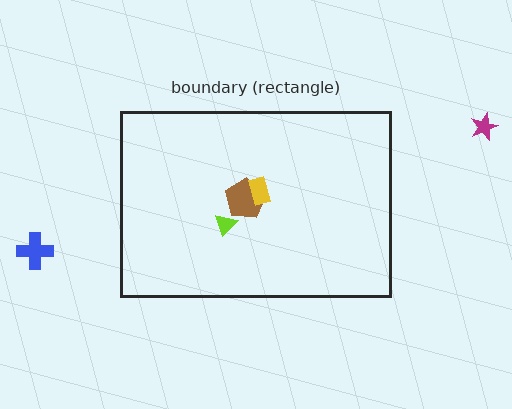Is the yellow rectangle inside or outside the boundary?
Inside.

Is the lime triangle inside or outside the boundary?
Inside.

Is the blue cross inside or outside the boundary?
Outside.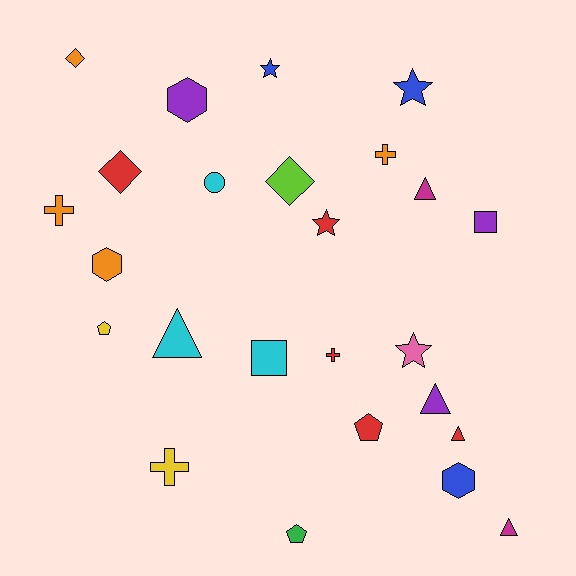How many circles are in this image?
There is 1 circle.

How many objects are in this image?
There are 25 objects.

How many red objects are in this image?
There are 5 red objects.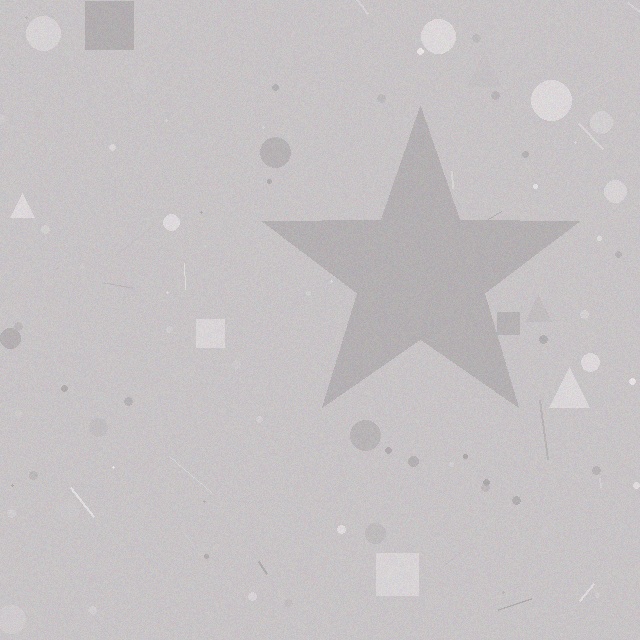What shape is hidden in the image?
A star is hidden in the image.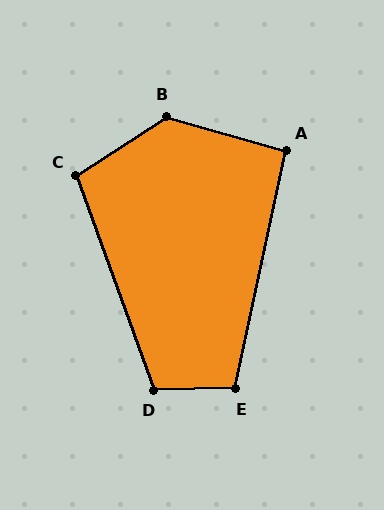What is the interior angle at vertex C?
Approximately 103 degrees (obtuse).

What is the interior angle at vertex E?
Approximately 103 degrees (obtuse).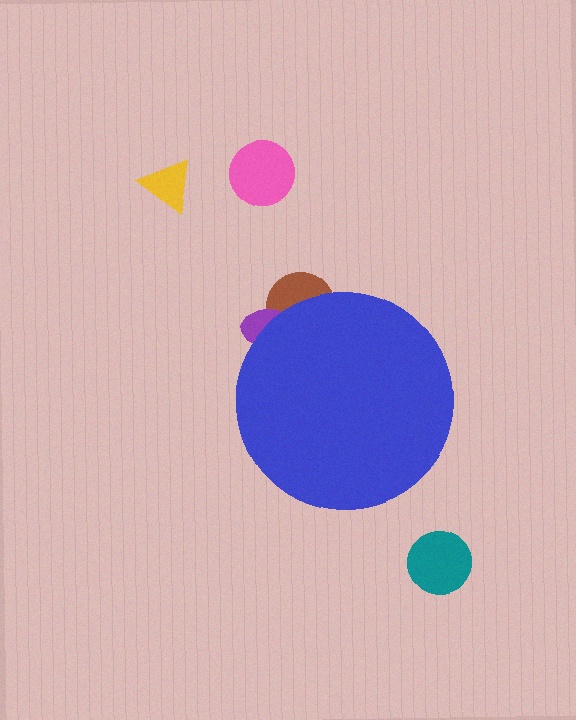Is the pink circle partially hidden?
No, the pink circle is fully visible.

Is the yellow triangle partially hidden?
No, the yellow triangle is fully visible.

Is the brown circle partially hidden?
Yes, the brown circle is partially hidden behind the blue circle.